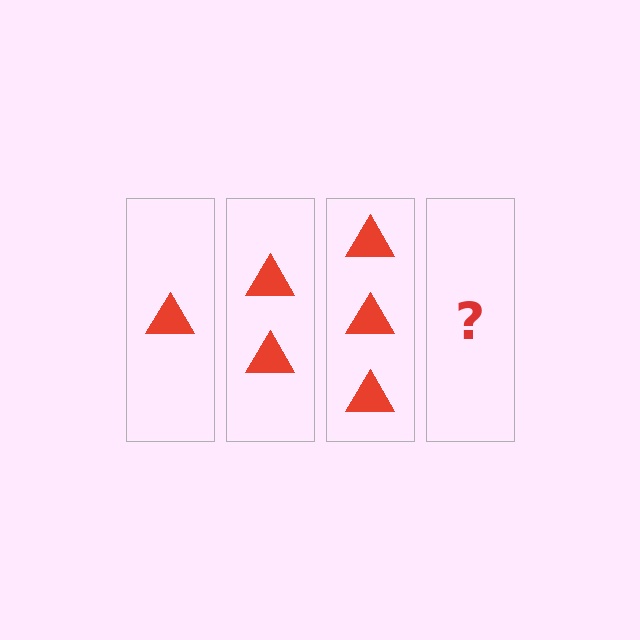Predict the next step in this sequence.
The next step is 4 triangles.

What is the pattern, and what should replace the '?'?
The pattern is that each step adds one more triangle. The '?' should be 4 triangles.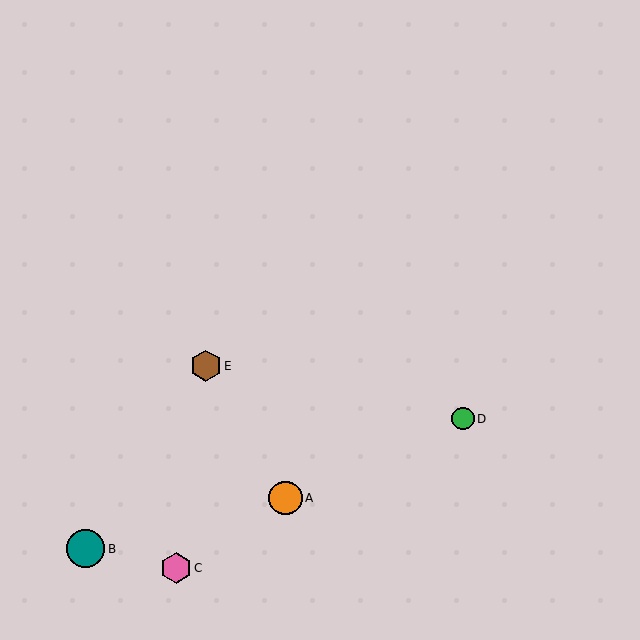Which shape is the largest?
The teal circle (labeled B) is the largest.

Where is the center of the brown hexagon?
The center of the brown hexagon is at (206, 366).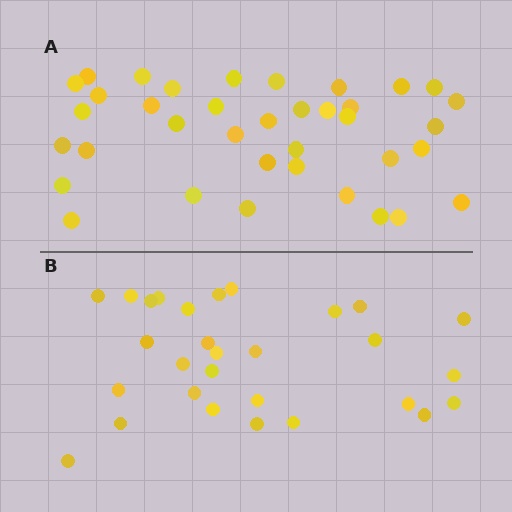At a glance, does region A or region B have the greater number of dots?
Region A (the top region) has more dots.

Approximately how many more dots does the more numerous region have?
Region A has roughly 8 or so more dots than region B.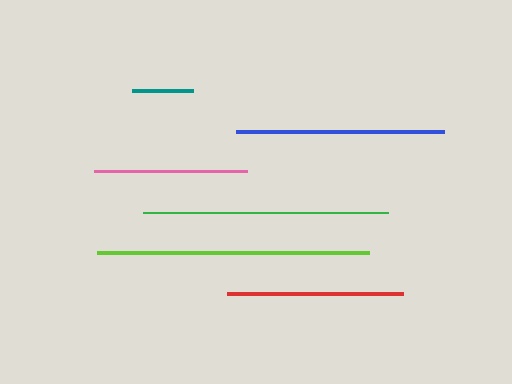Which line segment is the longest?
The lime line is the longest at approximately 272 pixels.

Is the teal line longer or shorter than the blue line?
The blue line is longer than the teal line.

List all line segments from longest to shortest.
From longest to shortest: lime, green, blue, red, pink, teal.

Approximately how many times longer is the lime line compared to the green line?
The lime line is approximately 1.1 times the length of the green line.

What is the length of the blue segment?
The blue segment is approximately 208 pixels long.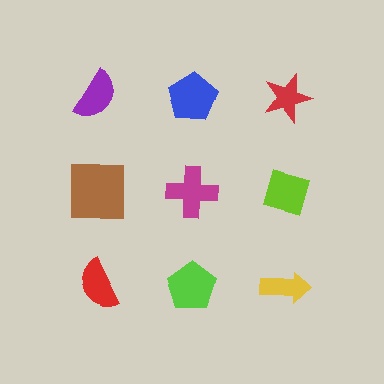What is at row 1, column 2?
A blue pentagon.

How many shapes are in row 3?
3 shapes.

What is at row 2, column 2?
A magenta cross.